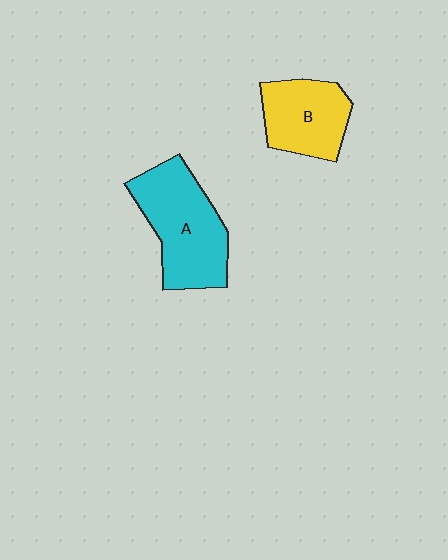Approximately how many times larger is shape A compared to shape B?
Approximately 1.4 times.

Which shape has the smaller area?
Shape B (yellow).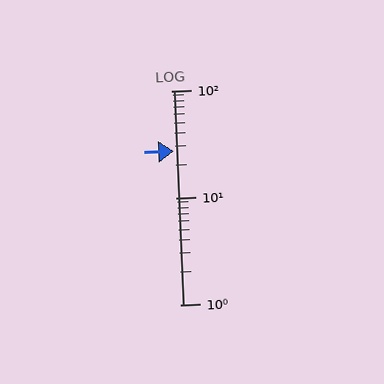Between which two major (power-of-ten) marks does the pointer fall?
The pointer is between 10 and 100.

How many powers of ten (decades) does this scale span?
The scale spans 2 decades, from 1 to 100.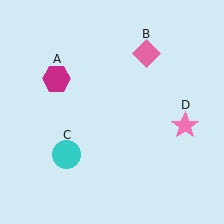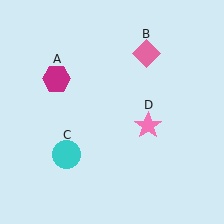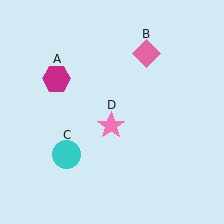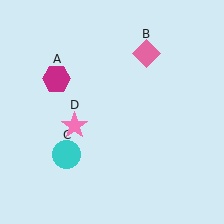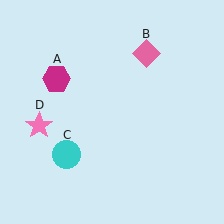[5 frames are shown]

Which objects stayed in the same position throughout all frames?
Magenta hexagon (object A) and pink diamond (object B) and cyan circle (object C) remained stationary.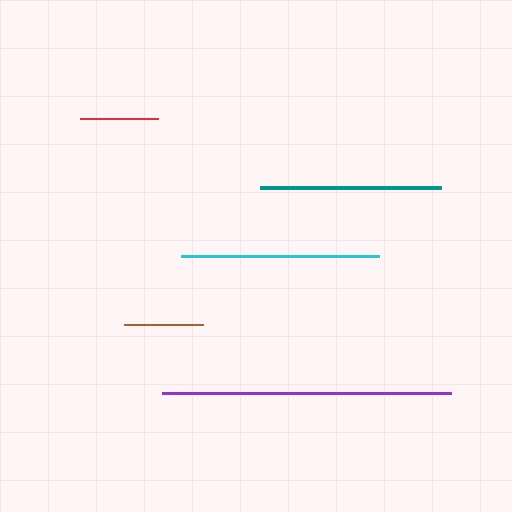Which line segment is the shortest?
The brown line is the shortest at approximately 78 pixels.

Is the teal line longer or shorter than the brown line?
The teal line is longer than the brown line.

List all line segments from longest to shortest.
From longest to shortest: purple, cyan, teal, red, brown.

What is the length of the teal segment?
The teal segment is approximately 181 pixels long.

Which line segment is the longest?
The purple line is the longest at approximately 288 pixels.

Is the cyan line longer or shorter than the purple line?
The purple line is longer than the cyan line.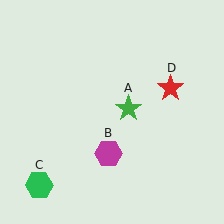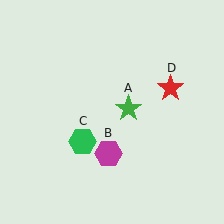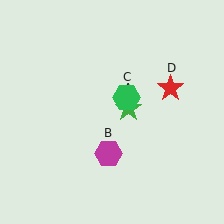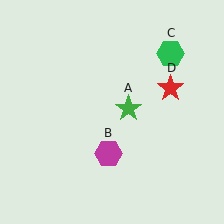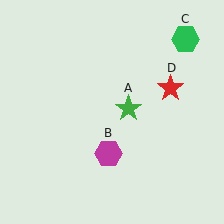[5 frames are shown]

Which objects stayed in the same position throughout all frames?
Green star (object A) and magenta hexagon (object B) and red star (object D) remained stationary.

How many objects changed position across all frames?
1 object changed position: green hexagon (object C).